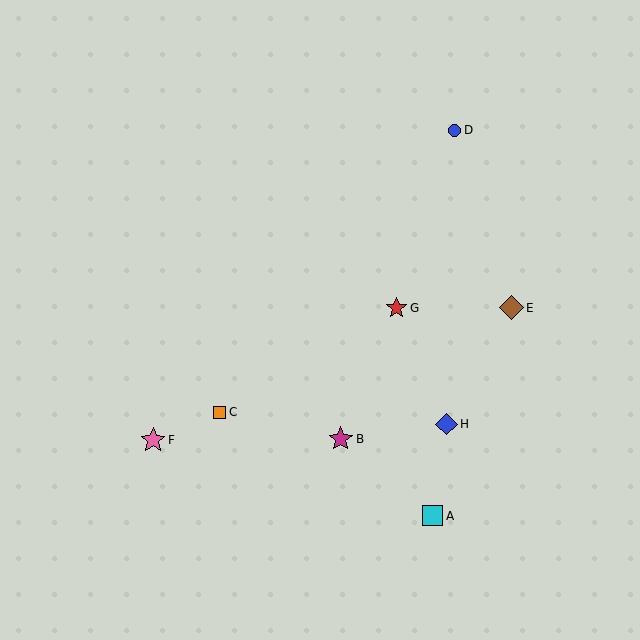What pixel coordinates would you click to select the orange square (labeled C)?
Click at (220, 412) to select the orange square C.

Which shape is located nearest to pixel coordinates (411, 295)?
The red star (labeled G) at (397, 308) is nearest to that location.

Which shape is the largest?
The pink star (labeled F) is the largest.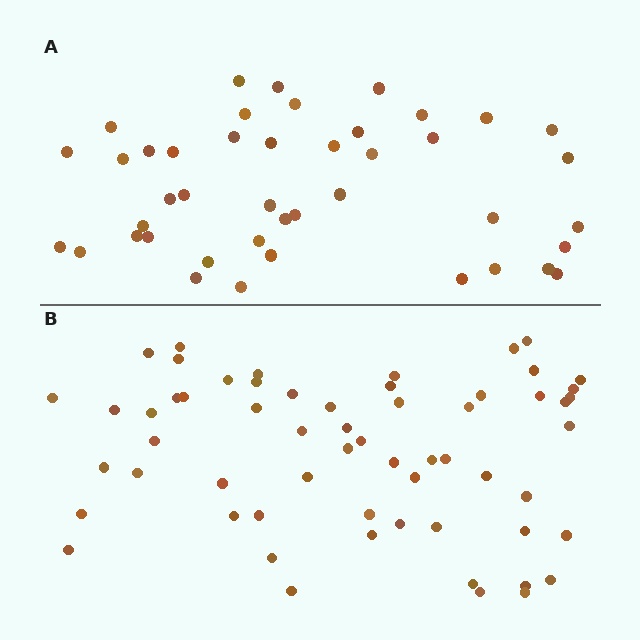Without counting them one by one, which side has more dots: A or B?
Region B (the bottom region) has more dots.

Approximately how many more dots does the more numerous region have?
Region B has approximately 15 more dots than region A.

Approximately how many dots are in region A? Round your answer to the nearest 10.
About 40 dots. (The exact count is 43, which rounds to 40.)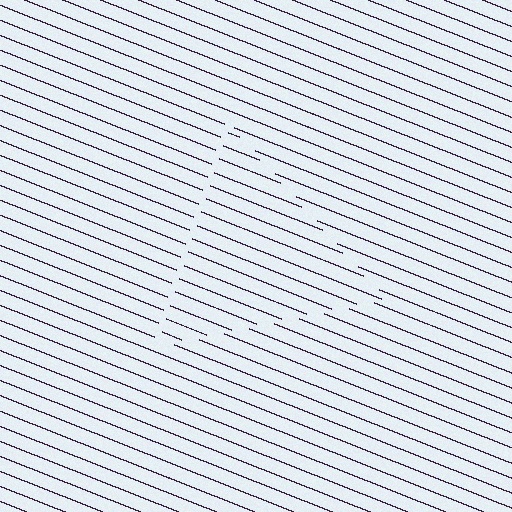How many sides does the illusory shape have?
3 sides — the line-ends trace a triangle.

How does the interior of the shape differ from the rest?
The interior of the shape contains the same grating, shifted by half a period — the contour is defined by the phase discontinuity where line-ends from the inner and outer gratings abut.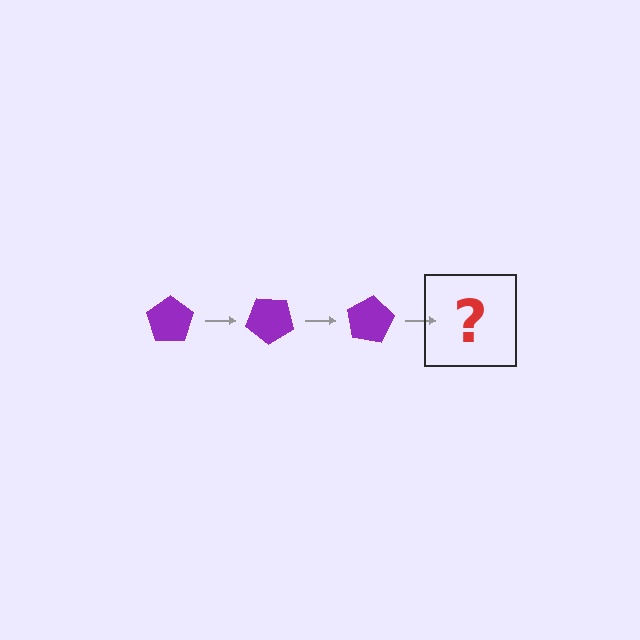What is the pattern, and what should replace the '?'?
The pattern is that the pentagon rotates 40 degrees each step. The '?' should be a purple pentagon rotated 120 degrees.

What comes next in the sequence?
The next element should be a purple pentagon rotated 120 degrees.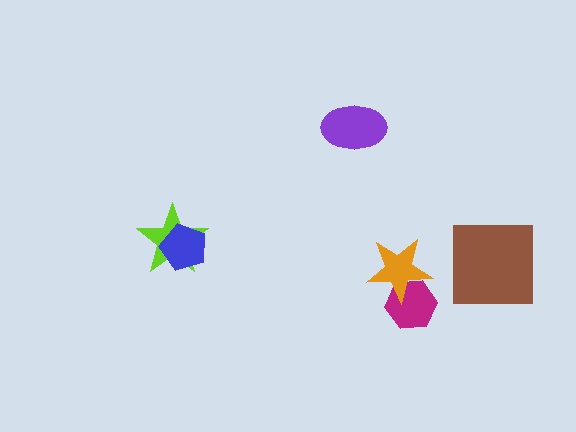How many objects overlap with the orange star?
1 object overlaps with the orange star.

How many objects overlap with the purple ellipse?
0 objects overlap with the purple ellipse.